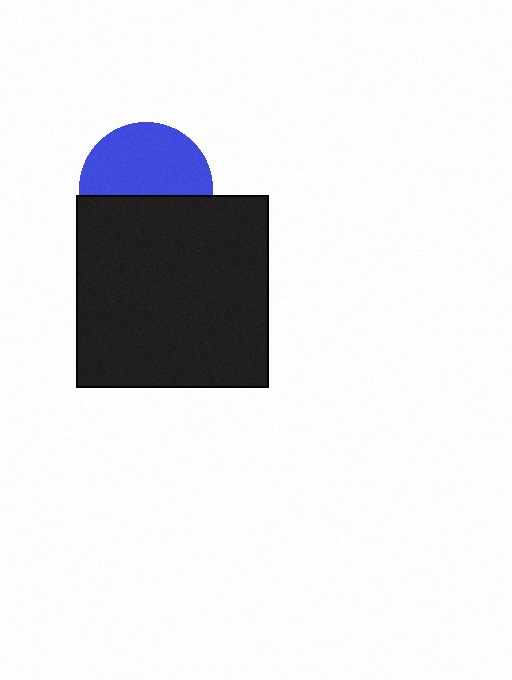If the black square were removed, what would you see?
You would see the complete blue circle.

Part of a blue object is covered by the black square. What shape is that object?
It is a circle.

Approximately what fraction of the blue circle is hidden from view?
Roughly 44% of the blue circle is hidden behind the black square.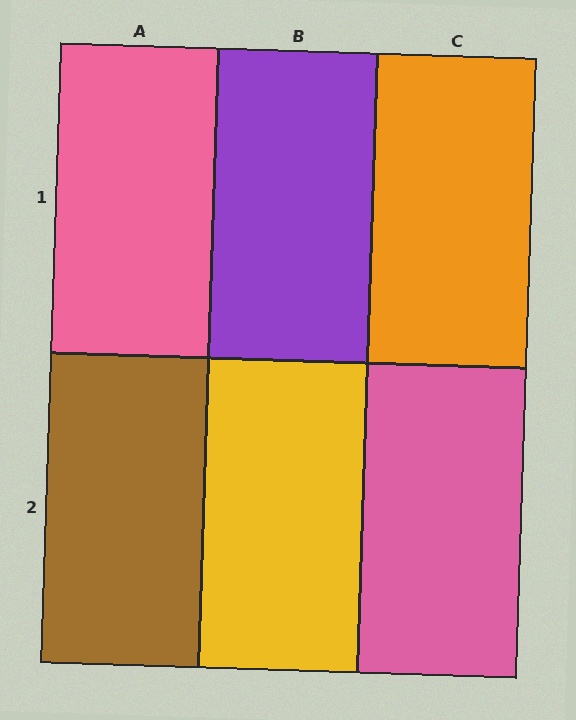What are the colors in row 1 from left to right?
Pink, purple, orange.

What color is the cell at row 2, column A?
Brown.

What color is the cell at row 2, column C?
Pink.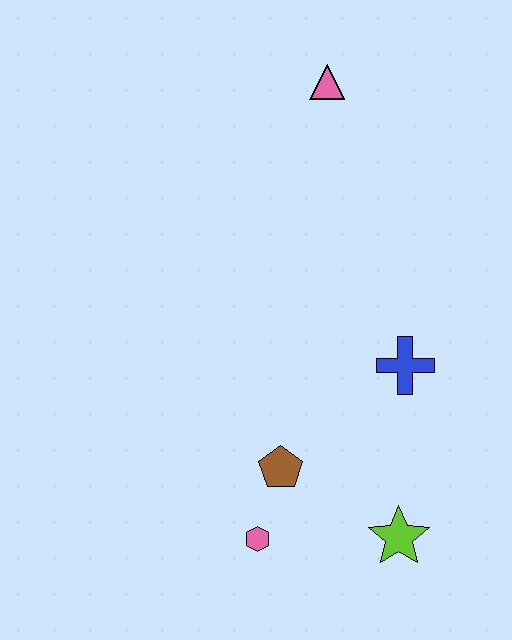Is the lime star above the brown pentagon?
No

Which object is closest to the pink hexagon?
The brown pentagon is closest to the pink hexagon.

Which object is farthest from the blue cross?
The pink triangle is farthest from the blue cross.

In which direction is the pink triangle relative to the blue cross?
The pink triangle is above the blue cross.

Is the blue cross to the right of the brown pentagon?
Yes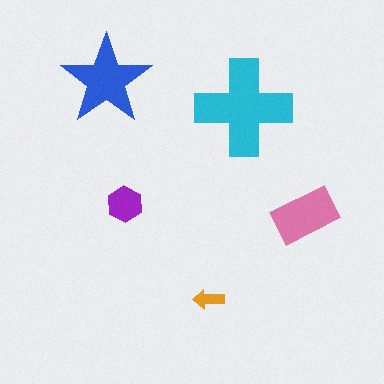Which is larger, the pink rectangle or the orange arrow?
The pink rectangle.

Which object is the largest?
The cyan cross.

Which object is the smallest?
The orange arrow.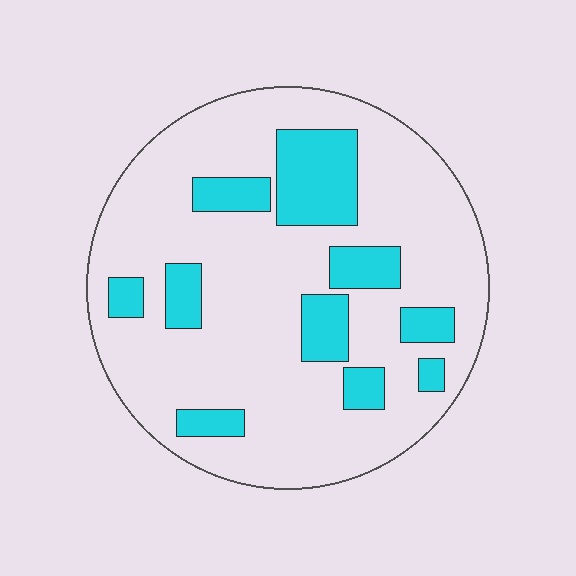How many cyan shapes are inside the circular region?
10.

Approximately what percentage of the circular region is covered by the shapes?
Approximately 20%.